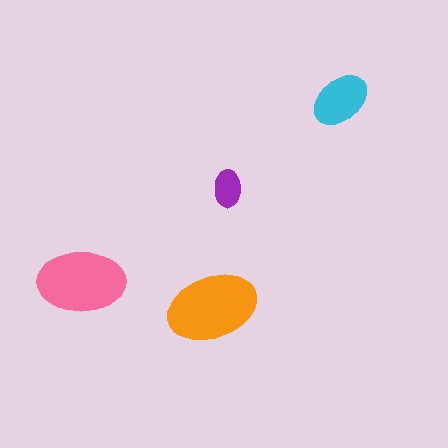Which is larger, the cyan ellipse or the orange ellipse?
The orange one.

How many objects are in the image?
There are 4 objects in the image.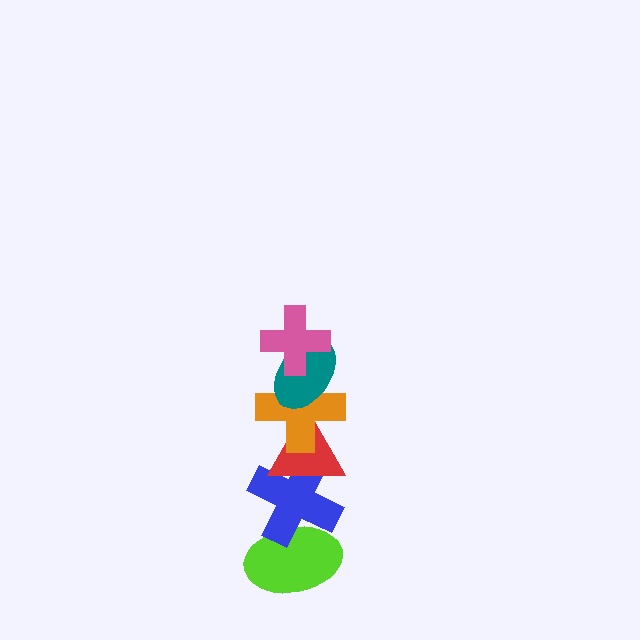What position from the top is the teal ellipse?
The teal ellipse is 2nd from the top.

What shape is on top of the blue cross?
The red triangle is on top of the blue cross.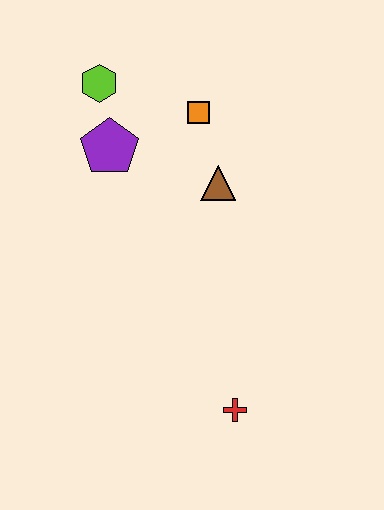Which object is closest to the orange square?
The brown triangle is closest to the orange square.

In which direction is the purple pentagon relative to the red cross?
The purple pentagon is above the red cross.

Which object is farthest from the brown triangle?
The red cross is farthest from the brown triangle.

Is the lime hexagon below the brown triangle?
No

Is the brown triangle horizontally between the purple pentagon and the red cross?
Yes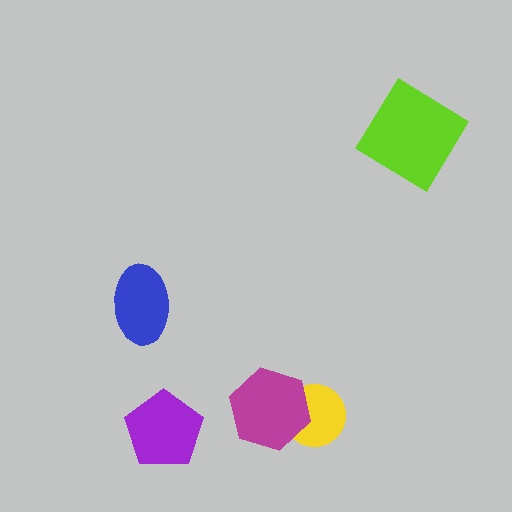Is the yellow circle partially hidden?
Yes, it is partially covered by another shape.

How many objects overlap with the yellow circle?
1 object overlaps with the yellow circle.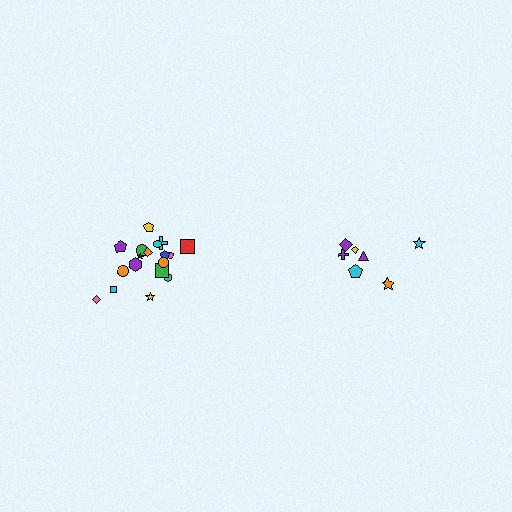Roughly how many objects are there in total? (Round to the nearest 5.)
Roughly 25 objects in total.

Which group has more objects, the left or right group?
The left group.